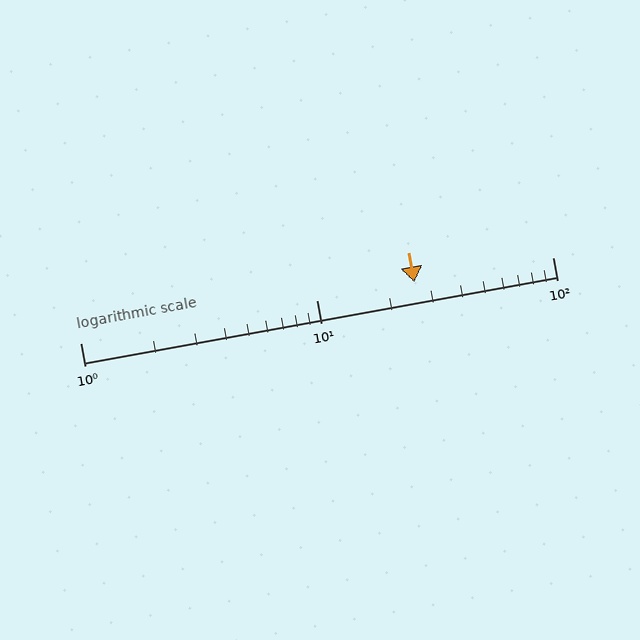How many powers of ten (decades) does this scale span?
The scale spans 2 decades, from 1 to 100.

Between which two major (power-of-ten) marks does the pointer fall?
The pointer is between 10 and 100.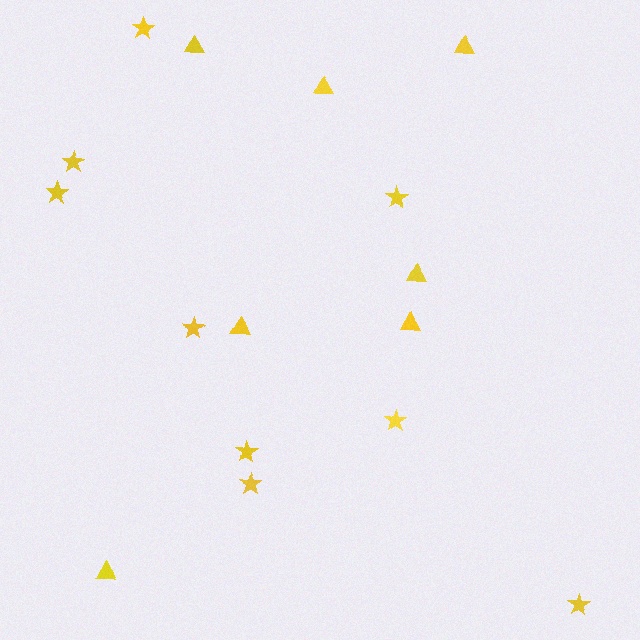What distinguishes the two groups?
There are 2 groups: one group of triangles (7) and one group of stars (9).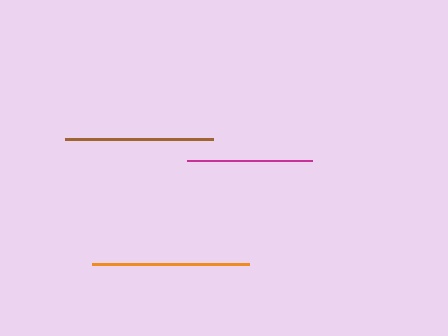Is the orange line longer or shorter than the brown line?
The orange line is longer than the brown line.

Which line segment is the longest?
The orange line is the longest at approximately 157 pixels.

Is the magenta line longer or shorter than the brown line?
The brown line is longer than the magenta line.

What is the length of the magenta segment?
The magenta segment is approximately 124 pixels long.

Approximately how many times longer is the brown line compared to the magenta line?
The brown line is approximately 1.2 times the length of the magenta line.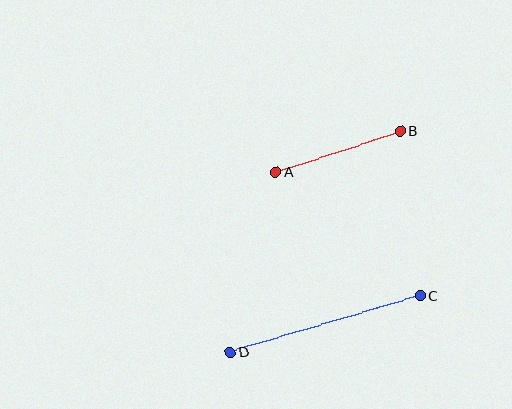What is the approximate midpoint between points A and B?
The midpoint is at approximately (338, 152) pixels.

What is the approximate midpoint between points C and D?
The midpoint is at approximately (325, 324) pixels.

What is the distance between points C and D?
The distance is approximately 198 pixels.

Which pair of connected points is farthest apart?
Points C and D are farthest apart.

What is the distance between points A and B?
The distance is approximately 131 pixels.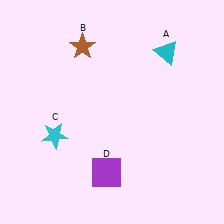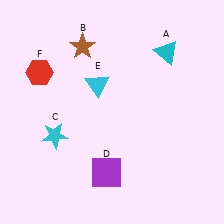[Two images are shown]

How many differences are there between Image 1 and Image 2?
There are 2 differences between the two images.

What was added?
A cyan triangle (E), a red hexagon (F) were added in Image 2.